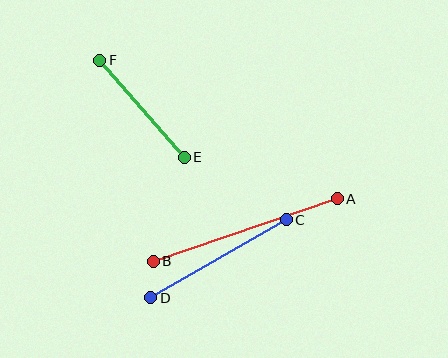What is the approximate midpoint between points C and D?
The midpoint is at approximately (218, 259) pixels.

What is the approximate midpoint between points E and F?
The midpoint is at approximately (142, 109) pixels.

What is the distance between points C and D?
The distance is approximately 156 pixels.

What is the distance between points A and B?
The distance is approximately 195 pixels.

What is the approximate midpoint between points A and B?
The midpoint is at approximately (245, 230) pixels.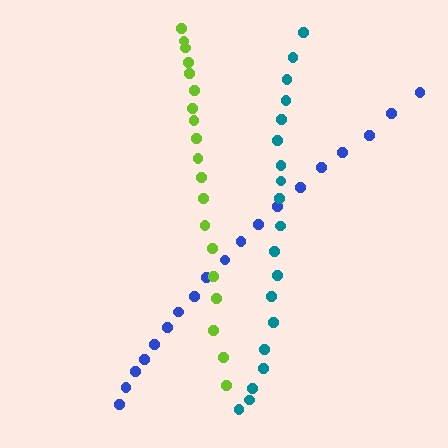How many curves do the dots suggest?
There are 3 distinct paths.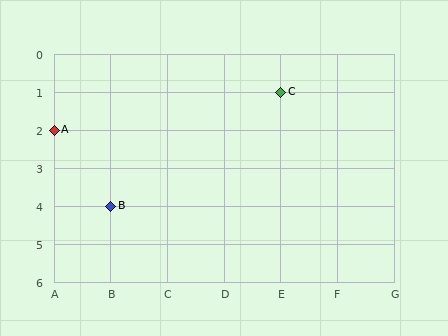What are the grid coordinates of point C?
Point C is at grid coordinates (E, 1).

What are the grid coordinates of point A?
Point A is at grid coordinates (A, 2).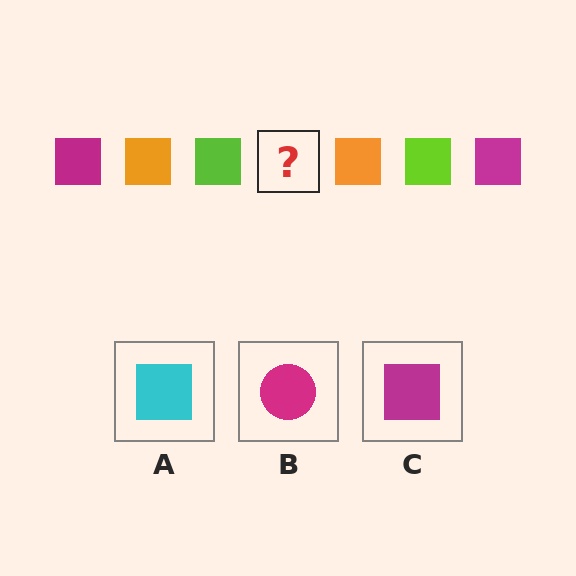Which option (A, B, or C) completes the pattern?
C.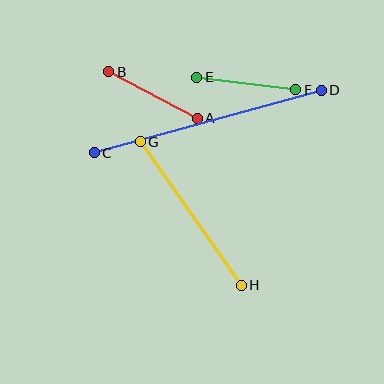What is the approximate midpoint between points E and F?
The midpoint is at approximately (246, 83) pixels.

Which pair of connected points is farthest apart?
Points C and D are farthest apart.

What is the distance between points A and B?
The distance is approximately 100 pixels.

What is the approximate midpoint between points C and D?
The midpoint is at approximately (208, 121) pixels.